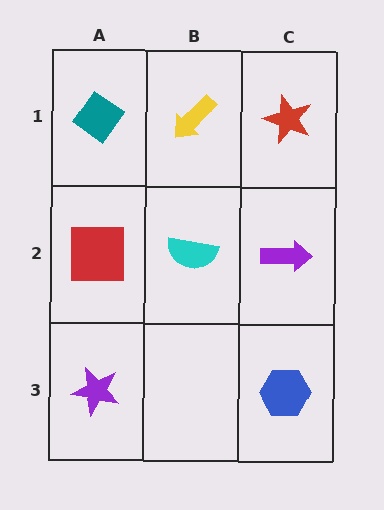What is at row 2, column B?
A cyan semicircle.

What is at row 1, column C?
A red star.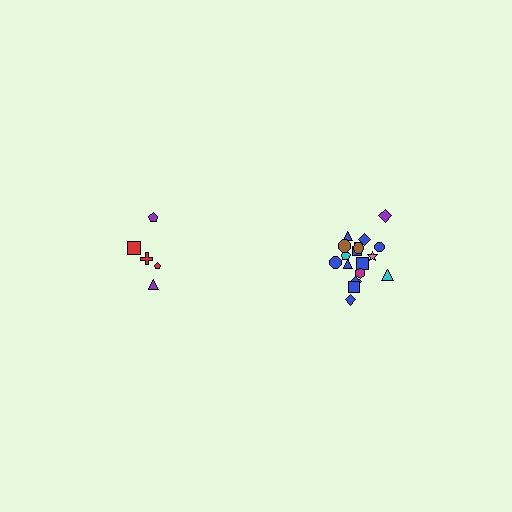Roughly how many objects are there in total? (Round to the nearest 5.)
Roughly 25 objects in total.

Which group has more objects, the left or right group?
The right group.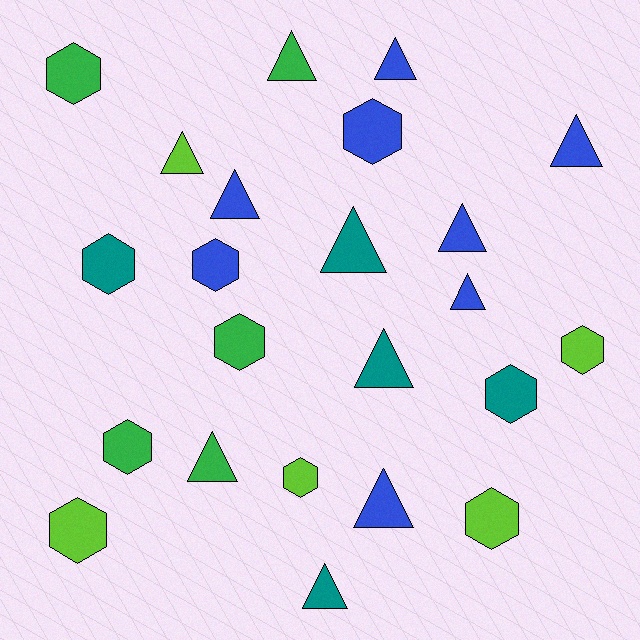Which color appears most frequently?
Blue, with 8 objects.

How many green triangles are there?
There are 2 green triangles.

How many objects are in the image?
There are 23 objects.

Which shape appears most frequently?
Triangle, with 12 objects.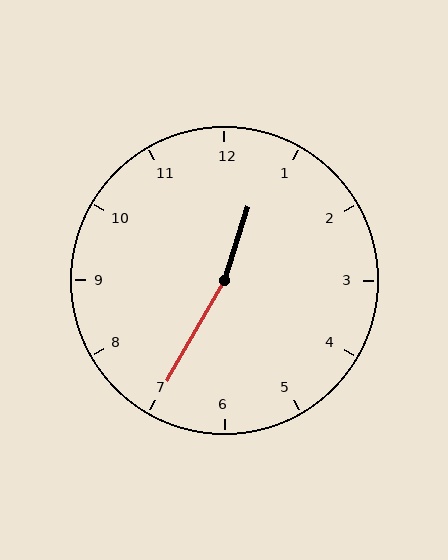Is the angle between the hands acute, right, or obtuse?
It is obtuse.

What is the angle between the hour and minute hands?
Approximately 168 degrees.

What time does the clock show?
12:35.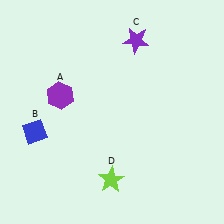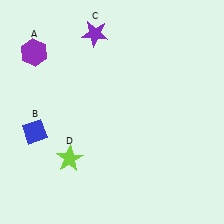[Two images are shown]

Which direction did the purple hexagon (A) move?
The purple hexagon (A) moved up.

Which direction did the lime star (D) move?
The lime star (D) moved left.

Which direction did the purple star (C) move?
The purple star (C) moved left.